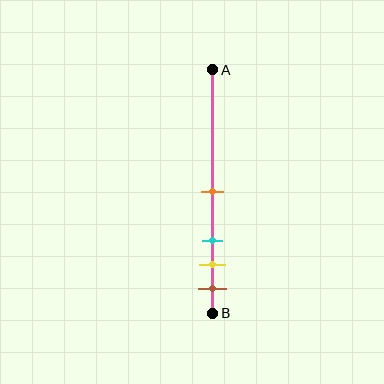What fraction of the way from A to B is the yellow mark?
The yellow mark is approximately 80% (0.8) of the way from A to B.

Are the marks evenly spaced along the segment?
No, the marks are not evenly spaced.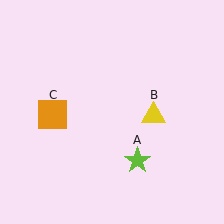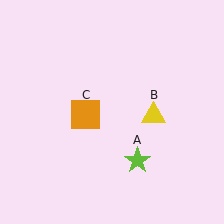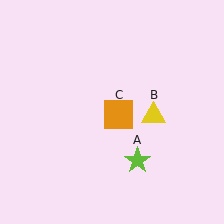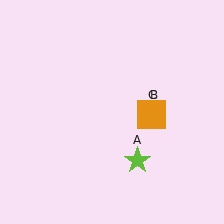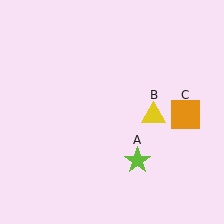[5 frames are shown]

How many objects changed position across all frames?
1 object changed position: orange square (object C).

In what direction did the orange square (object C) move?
The orange square (object C) moved right.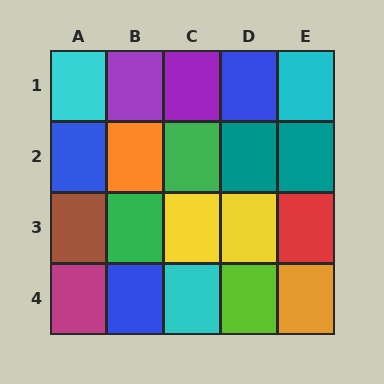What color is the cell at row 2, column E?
Teal.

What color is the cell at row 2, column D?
Teal.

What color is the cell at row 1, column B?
Purple.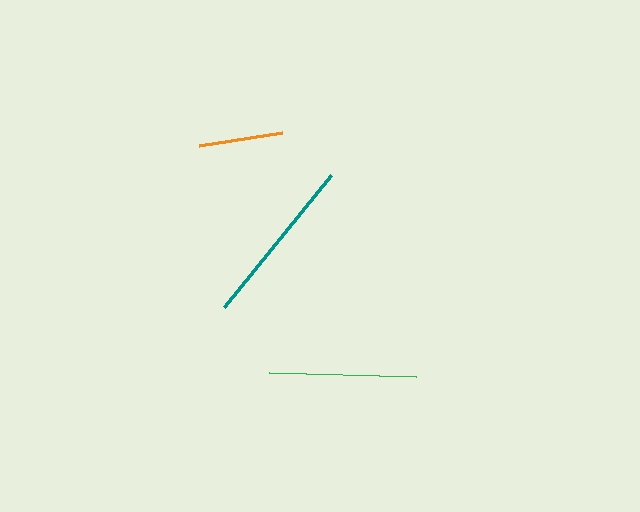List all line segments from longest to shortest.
From longest to shortest: teal, green, orange.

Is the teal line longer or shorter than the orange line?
The teal line is longer than the orange line.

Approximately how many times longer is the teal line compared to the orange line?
The teal line is approximately 2.0 times the length of the orange line.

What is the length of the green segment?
The green segment is approximately 147 pixels long.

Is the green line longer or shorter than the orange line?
The green line is longer than the orange line.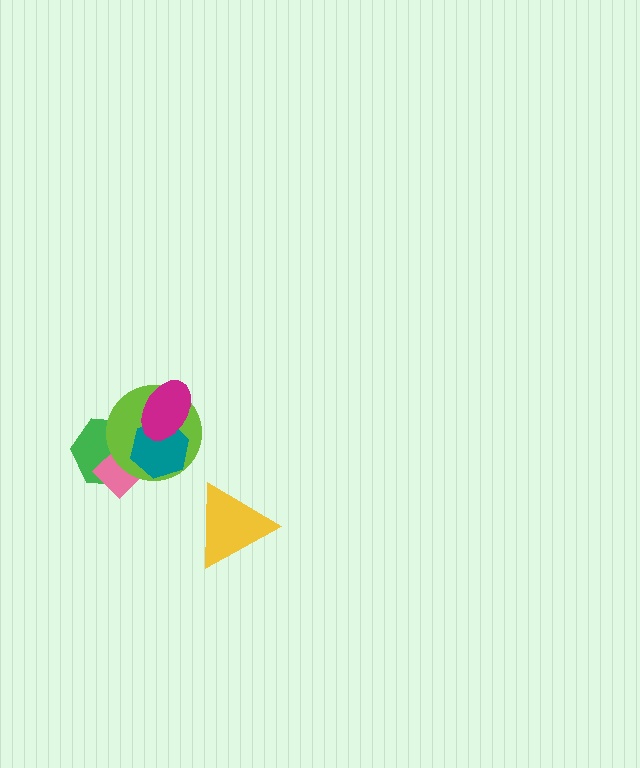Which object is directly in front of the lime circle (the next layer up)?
The teal hexagon is directly in front of the lime circle.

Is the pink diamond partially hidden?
Yes, it is partially covered by another shape.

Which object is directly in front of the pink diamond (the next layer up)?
The lime circle is directly in front of the pink diamond.